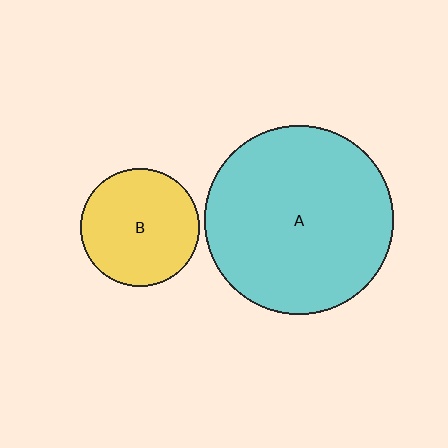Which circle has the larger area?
Circle A (cyan).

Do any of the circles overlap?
No, none of the circles overlap.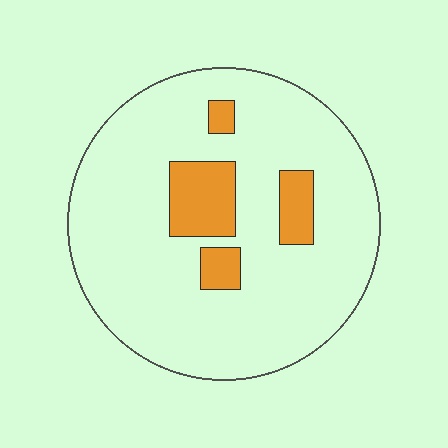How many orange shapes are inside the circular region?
4.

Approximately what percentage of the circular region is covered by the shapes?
Approximately 15%.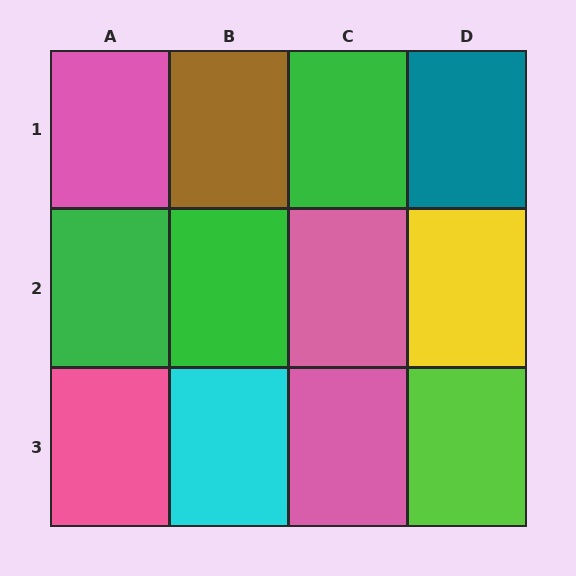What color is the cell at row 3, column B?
Cyan.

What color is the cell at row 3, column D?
Lime.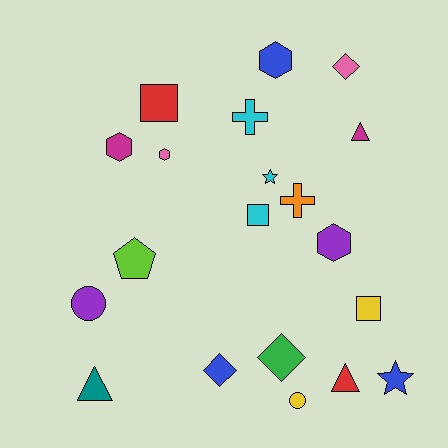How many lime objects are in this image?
There is 1 lime object.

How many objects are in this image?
There are 20 objects.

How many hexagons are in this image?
There are 4 hexagons.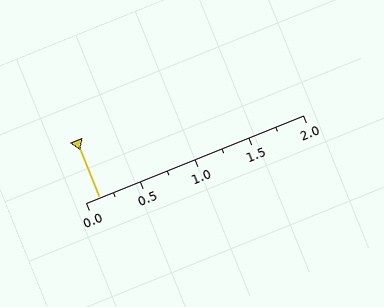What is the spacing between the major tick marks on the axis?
The major ticks are spaced 0.5 apart.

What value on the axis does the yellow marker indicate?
The marker indicates approximately 0.12.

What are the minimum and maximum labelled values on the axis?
The axis runs from 0.0 to 2.0.